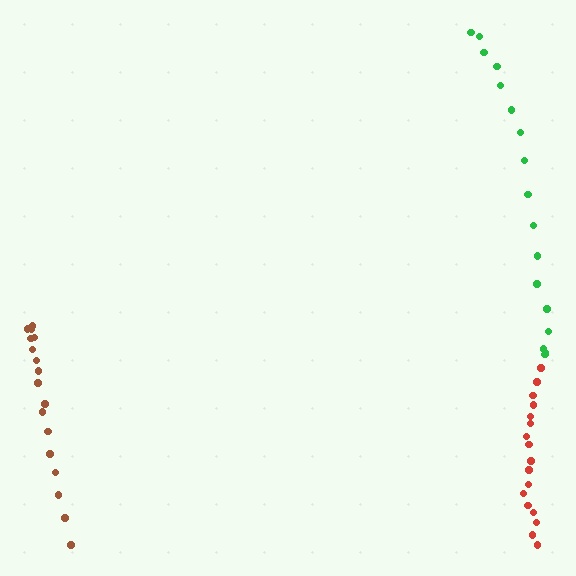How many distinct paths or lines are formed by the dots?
There are 3 distinct paths.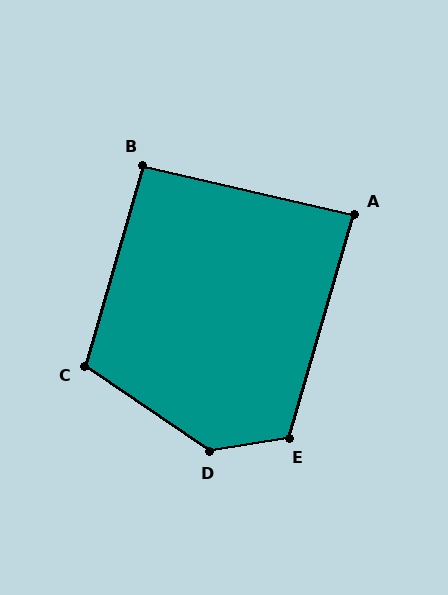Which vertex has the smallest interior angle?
A, at approximately 86 degrees.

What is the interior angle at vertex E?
Approximately 116 degrees (obtuse).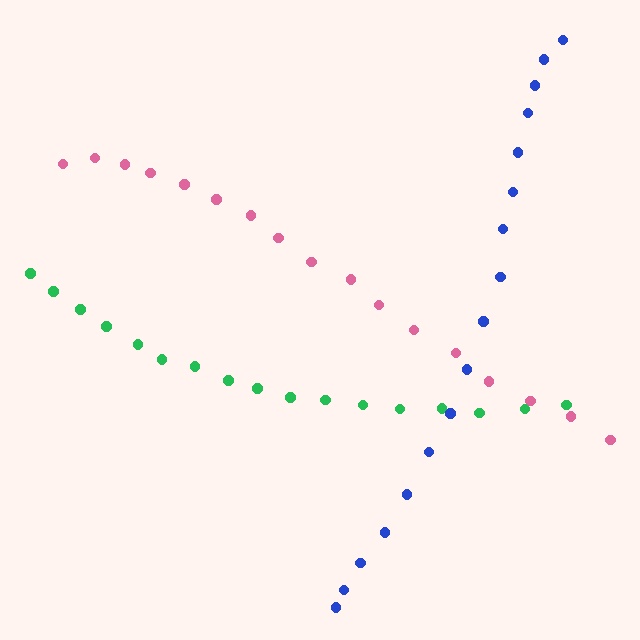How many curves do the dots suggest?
There are 3 distinct paths.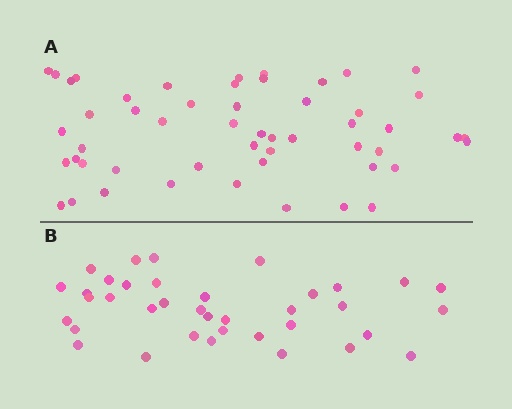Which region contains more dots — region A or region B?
Region A (the top region) has more dots.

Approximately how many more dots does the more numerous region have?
Region A has approximately 15 more dots than region B.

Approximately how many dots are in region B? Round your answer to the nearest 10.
About 40 dots. (The exact count is 37, which rounds to 40.)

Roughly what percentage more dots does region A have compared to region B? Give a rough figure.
About 40% more.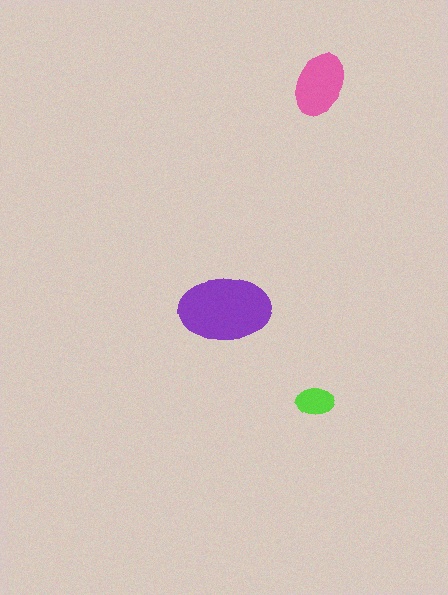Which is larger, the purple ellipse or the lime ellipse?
The purple one.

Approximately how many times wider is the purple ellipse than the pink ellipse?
About 1.5 times wider.